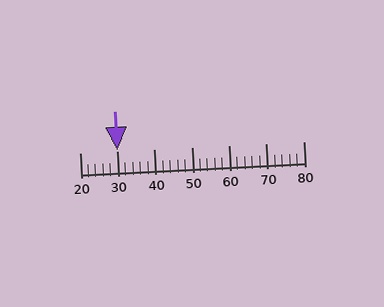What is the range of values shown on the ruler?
The ruler shows values from 20 to 80.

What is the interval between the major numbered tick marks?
The major tick marks are spaced 10 units apart.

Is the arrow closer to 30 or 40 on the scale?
The arrow is closer to 30.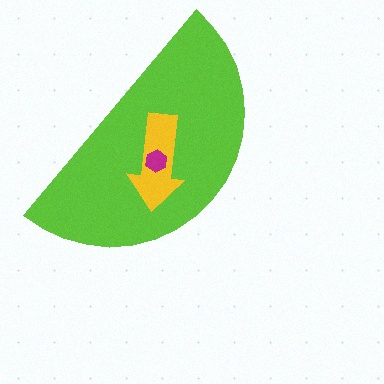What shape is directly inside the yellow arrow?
The magenta hexagon.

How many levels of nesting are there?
3.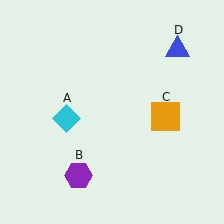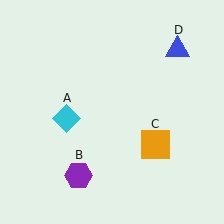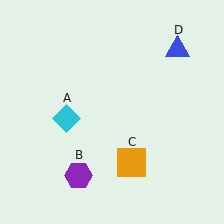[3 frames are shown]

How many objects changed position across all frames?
1 object changed position: orange square (object C).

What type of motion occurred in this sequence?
The orange square (object C) rotated clockwise around the center of the scene.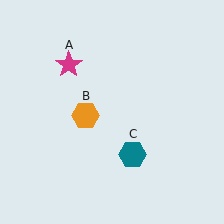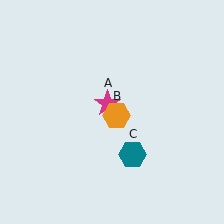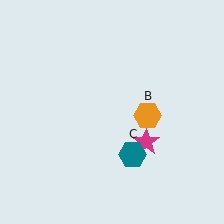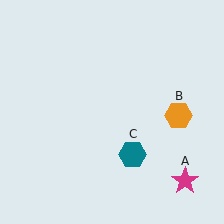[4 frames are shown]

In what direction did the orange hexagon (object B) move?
The orange hexagon (object B) moved right.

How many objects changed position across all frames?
2 objects changed position: magenta star (object A), orange hexagon (object B).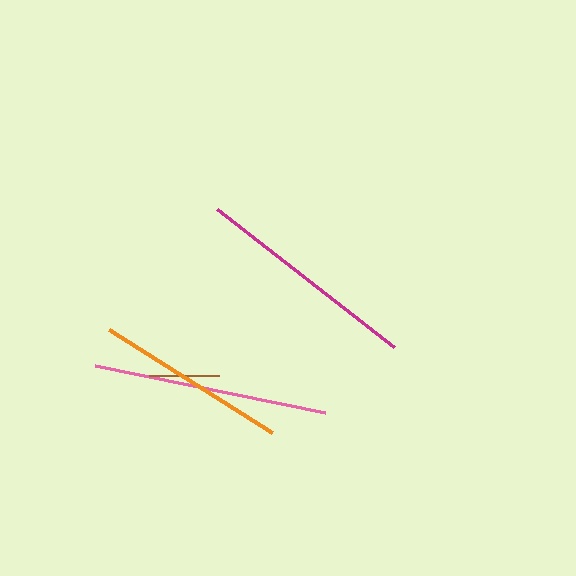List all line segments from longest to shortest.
From longest to shortest: pink, magenta, orange, brown.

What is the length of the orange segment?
The orange segment is approximately 193 pixels long.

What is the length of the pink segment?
The pink segment is approximately 234 pixels long.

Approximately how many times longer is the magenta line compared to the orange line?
The magenta line is approximately 1.2 times the length of the orange line.